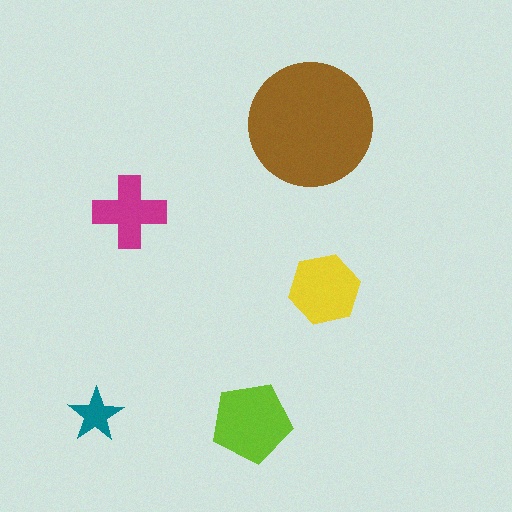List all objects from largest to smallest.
The brown circle, the lime pentagon, the yellow hexagon, the magenta cross, the teal star.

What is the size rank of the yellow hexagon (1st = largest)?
3rd.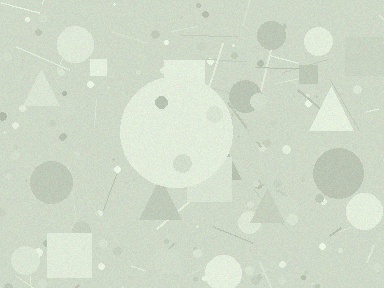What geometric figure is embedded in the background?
A circle is embedded in the background.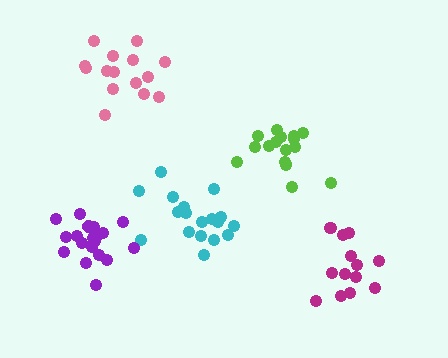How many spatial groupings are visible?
There are 5 spatial groupings.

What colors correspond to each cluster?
The clusters are colored: lime, cyan, purple, magenta, pink.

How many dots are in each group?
Group 1: 16 dots, Group 2: 18 dots, Group 3: 19 dots, Group 4: 13 dots, Group 5: 15 dots (81 total).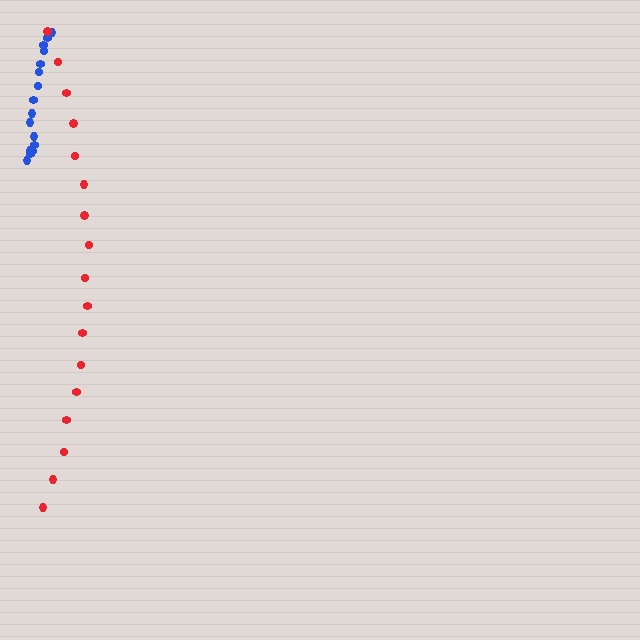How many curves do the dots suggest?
There are 2 distinct paths.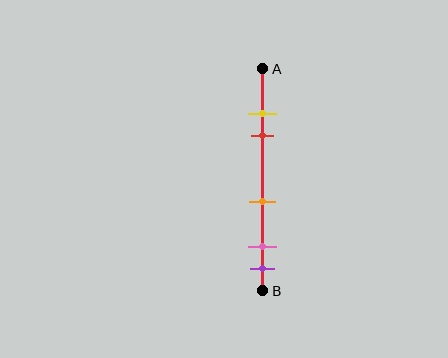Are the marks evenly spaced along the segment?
No, the marks are not evenly spaced.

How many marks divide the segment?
There are 5 marks dividing the segment.